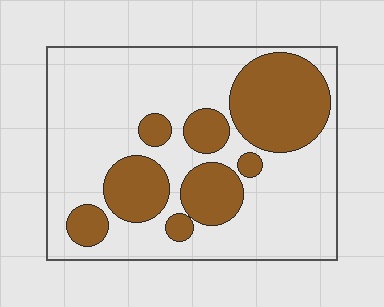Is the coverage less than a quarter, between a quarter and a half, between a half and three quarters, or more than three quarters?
Between a quarter and a half.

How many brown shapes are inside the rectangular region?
8.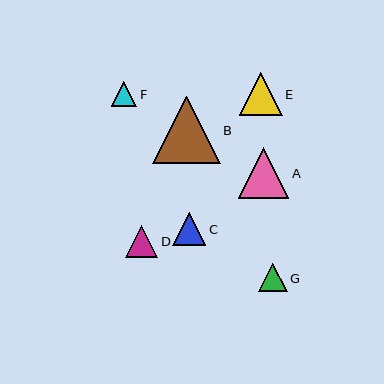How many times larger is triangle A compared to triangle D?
Triangle A is approximately 1.5 times the size of triangle D.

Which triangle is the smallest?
Triangle F is the smallest with a size of approximately 25 pixels.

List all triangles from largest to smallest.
From largest to smallest: B, A, E, C, D, G, F.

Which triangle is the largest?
Triangle B is the largest with a size of approximately 68 pixels.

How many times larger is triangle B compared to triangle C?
Triangle B is approximately 2.1 times the size of triangle C.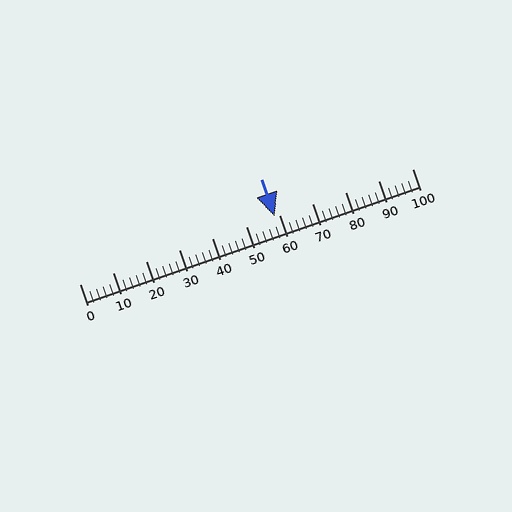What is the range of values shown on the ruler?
The ruler shows values from 0 to 100.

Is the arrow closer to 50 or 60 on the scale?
The arrow is closer to 60.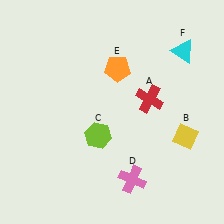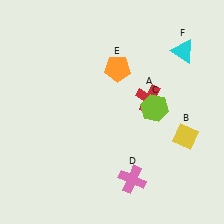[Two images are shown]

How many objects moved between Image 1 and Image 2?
1 object moved between the two images.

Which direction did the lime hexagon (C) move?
The lime hexagon (C) moved right.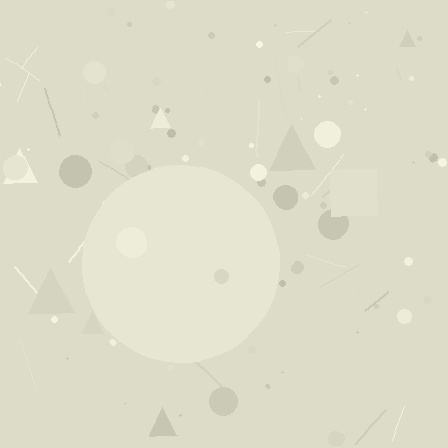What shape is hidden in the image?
A circle is hidden in the image.